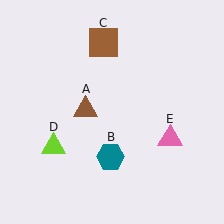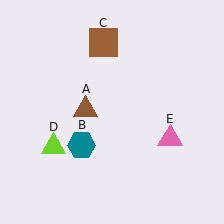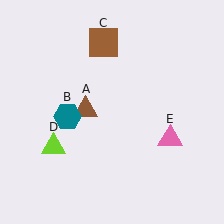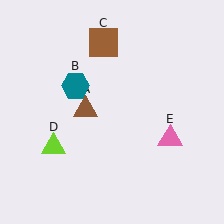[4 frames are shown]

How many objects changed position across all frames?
1 object changed position: teal hexagon (object B).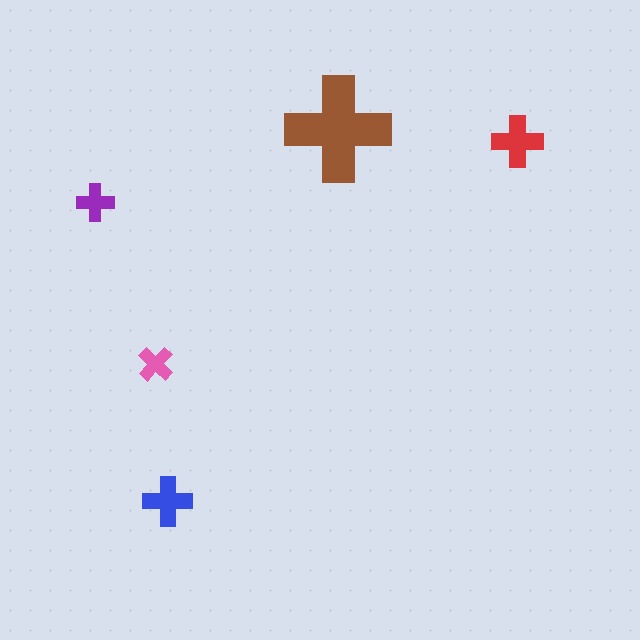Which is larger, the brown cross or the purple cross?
The brown one.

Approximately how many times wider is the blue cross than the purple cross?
About 1.5 times wider.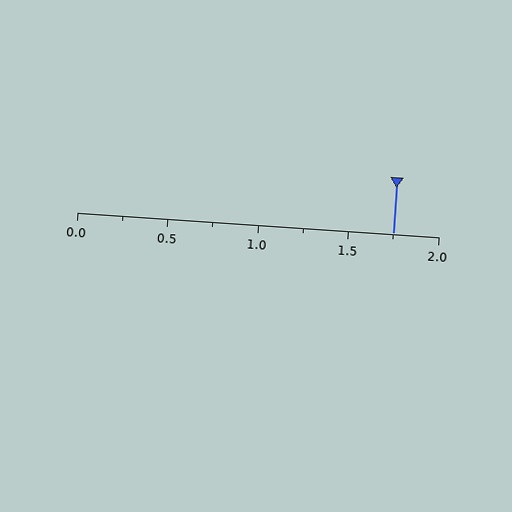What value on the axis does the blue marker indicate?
The marker indicates approximately 1.75.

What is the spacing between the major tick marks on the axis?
The major ticks are spaced 0.5 apart.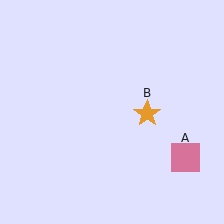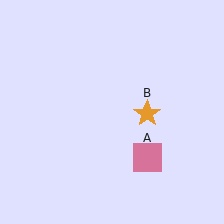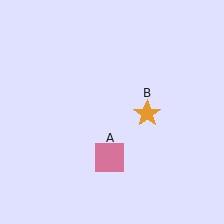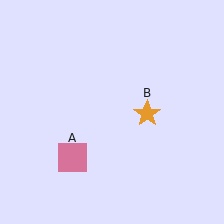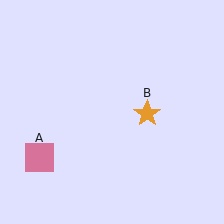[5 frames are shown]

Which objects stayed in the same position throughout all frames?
Orange star (object B) remained stationary.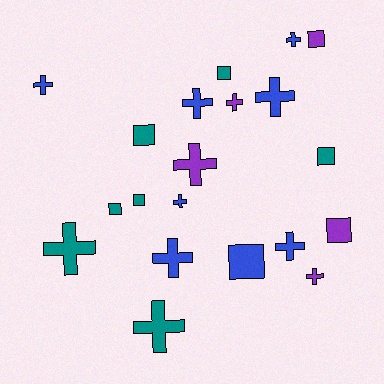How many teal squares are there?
There are 5 teal squares.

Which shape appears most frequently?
Cross, with 12 objects.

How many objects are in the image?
There are 20 objects.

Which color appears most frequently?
Blue, with 8 objects.